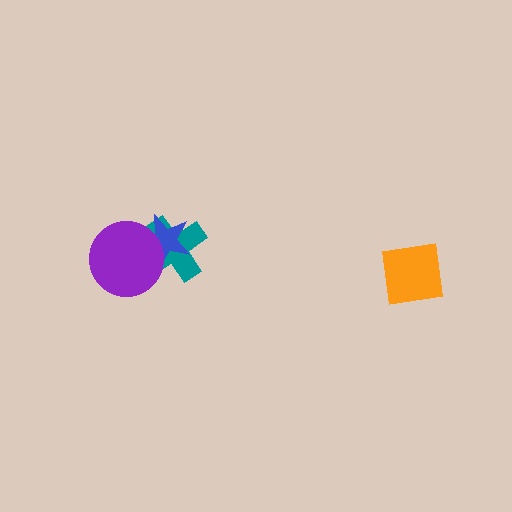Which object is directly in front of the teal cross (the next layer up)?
The blue star is directly in front of the teal cross.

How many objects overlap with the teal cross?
2 objects overlap with the teal cross.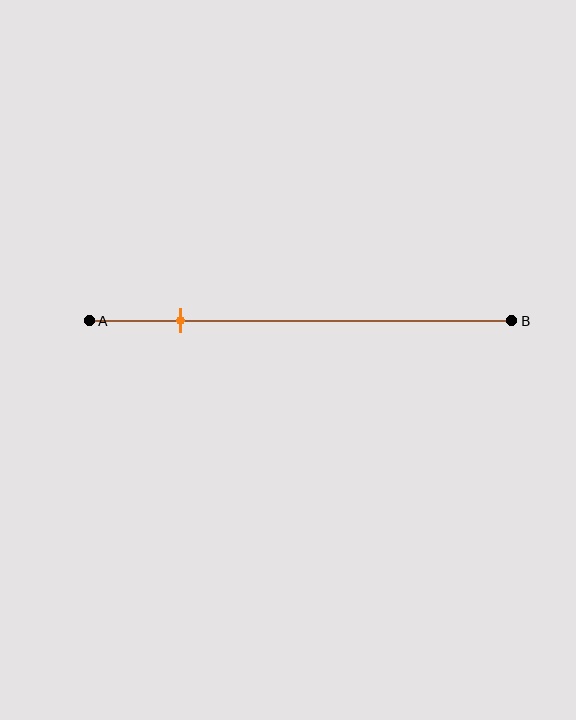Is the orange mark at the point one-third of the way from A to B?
No, the mark is at about 20% from A, not at the 33% one-third point.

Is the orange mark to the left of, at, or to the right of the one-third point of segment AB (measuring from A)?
The orange mark is to the left of the one-third point of segment AB.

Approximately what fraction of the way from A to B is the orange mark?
The orange mark is approximately 20% of the way from A to B.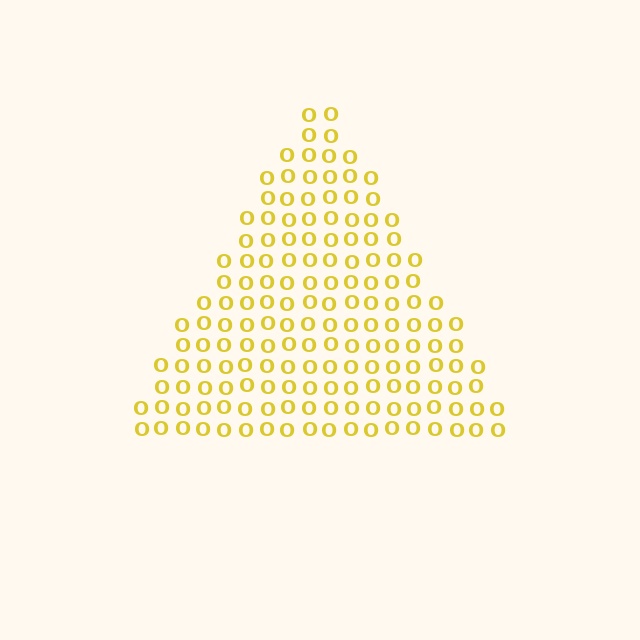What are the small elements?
The small elements are letter O's.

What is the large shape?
The large shape is a triangle.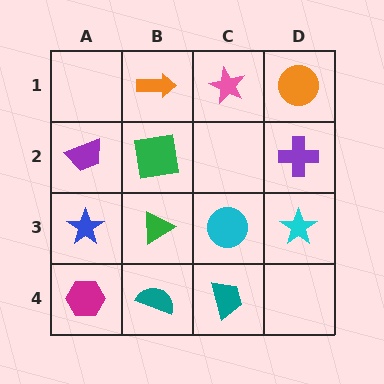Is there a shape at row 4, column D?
No, that cell is empty.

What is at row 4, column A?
A magenta hexagon.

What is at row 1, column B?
An orange arrow.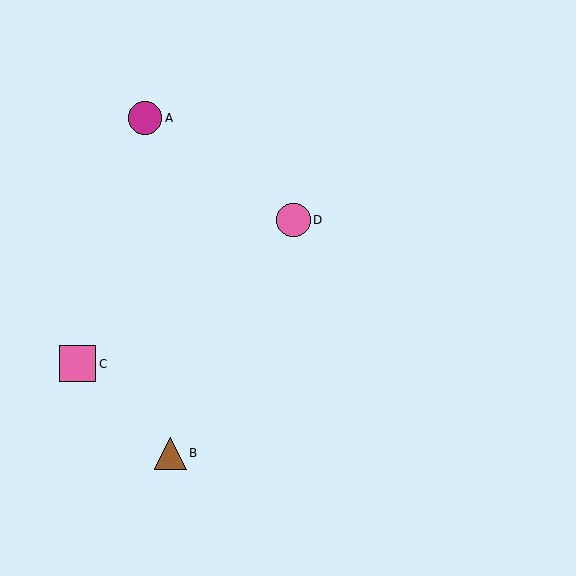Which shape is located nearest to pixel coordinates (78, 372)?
The pink square (labeled C) at (78, 364) is nearest to that location.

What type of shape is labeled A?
Shape A is a magenta circle.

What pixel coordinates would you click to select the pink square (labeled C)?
Click at (78, 364) to select the pink square C.